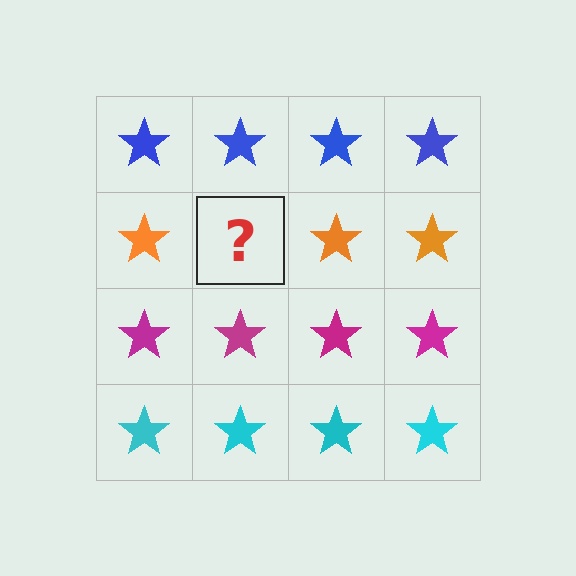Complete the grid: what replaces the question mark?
The question mark should be replaced with an orange star.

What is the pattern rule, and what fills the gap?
The rule is that each row has a consistent color. The gap should be filled with an orange star.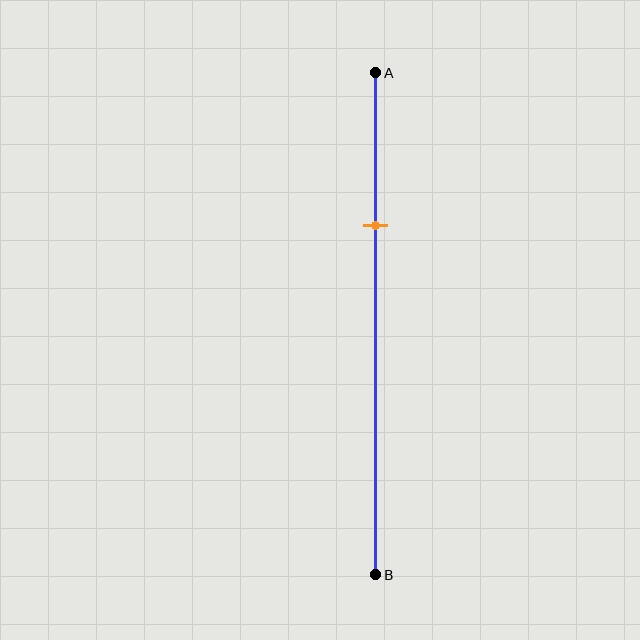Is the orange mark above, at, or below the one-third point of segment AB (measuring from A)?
The orange mark is approximately at the one-third point of segment AB.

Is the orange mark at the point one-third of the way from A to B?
Yes, the mark is approximately at the one-third point.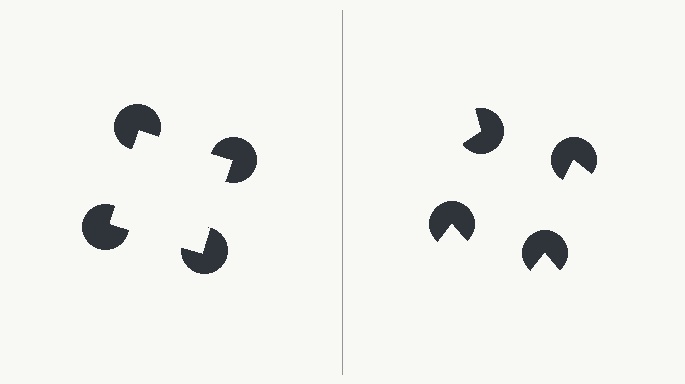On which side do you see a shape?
An illusory square appears on the left side. On the right side the wedge cuts are rotated, so no coherent shape forms.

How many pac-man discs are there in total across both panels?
8 — 4 on each side.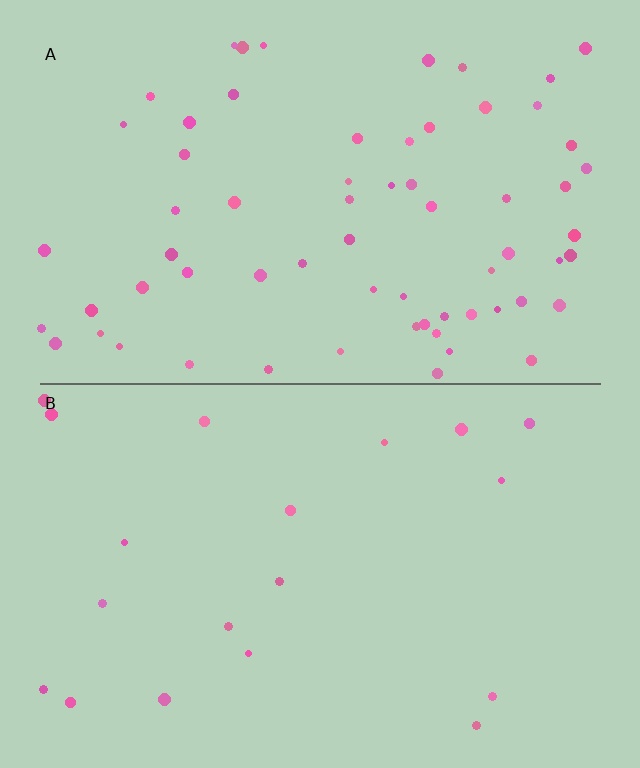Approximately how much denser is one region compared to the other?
Approximately 3.4× — region A over region B.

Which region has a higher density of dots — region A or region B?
A (the top).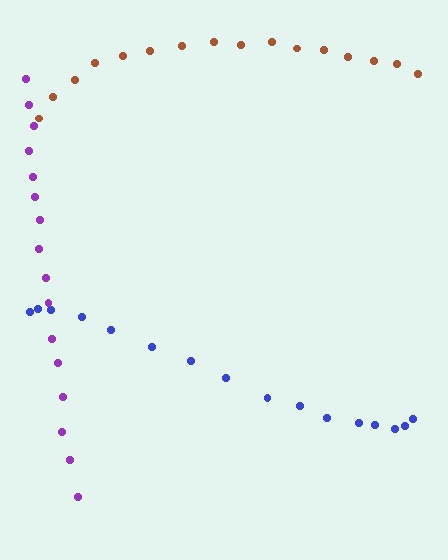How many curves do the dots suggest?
There are 3 distinct paths.